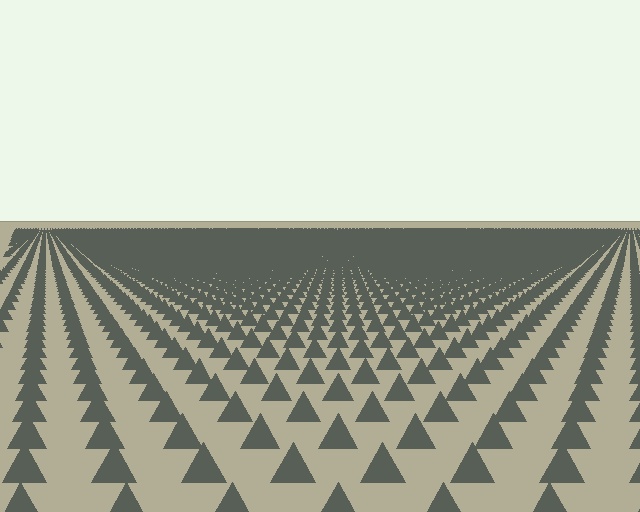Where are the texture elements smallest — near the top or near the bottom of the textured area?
Near the top.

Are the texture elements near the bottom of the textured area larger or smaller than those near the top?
Larger. Near the bottom, elements are closer to the viewer and appear at a bigger on-screen size.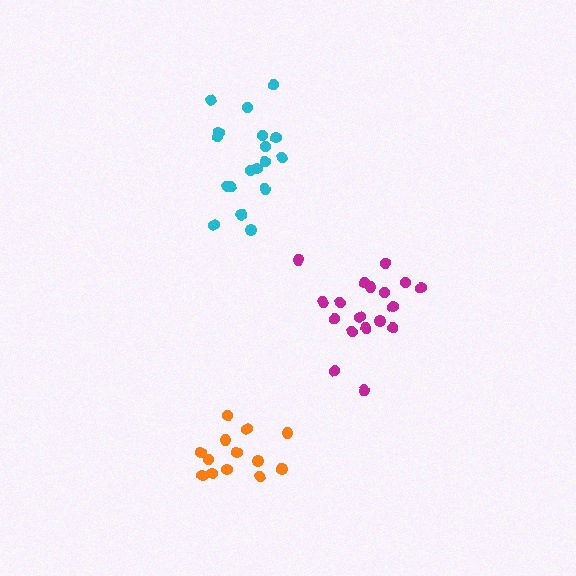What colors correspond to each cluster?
The clusters are colored: magenta, cyan, orange.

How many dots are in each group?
Group 1: 18 dots, Group 2: 18 dots, Group 3: 14 dots (50 total).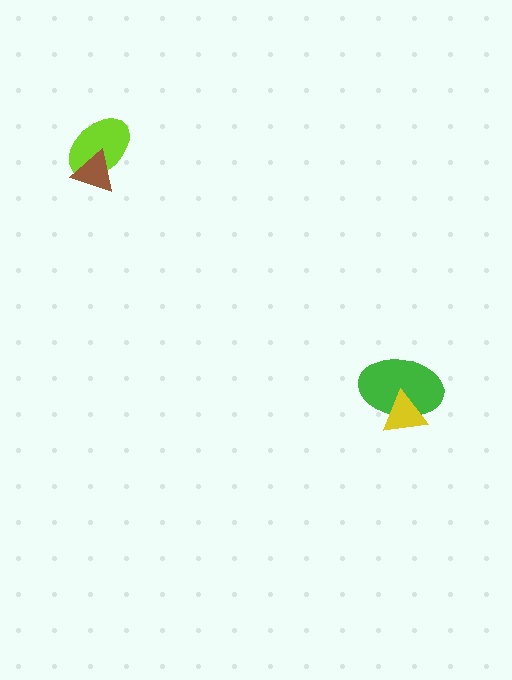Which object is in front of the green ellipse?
The yellow triangle is in front of the green ellipse.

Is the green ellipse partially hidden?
Yes, it is partially covered by another shape.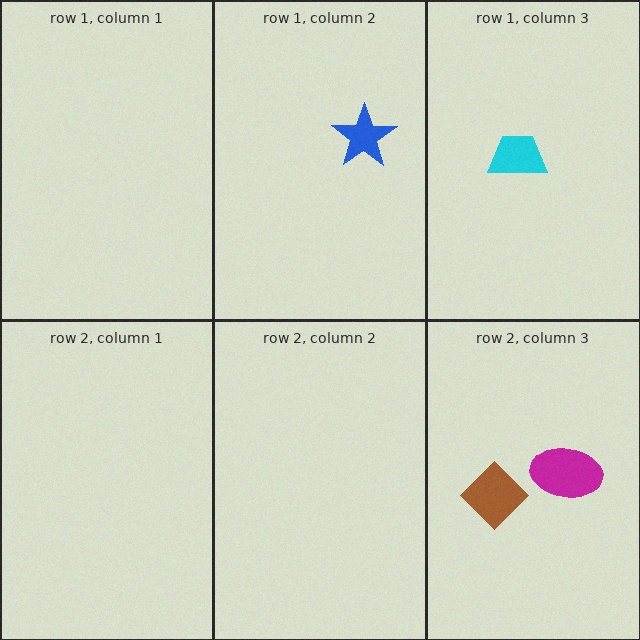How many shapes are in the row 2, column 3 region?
2.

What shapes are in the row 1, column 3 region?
The cyan trapezoid.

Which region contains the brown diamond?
The row 2, column 3 region.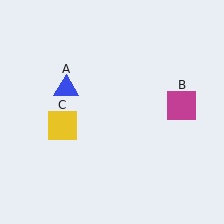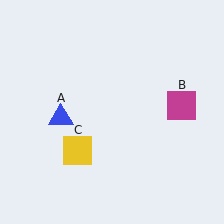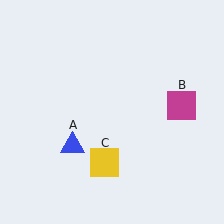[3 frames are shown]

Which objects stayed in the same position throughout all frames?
Magenta square (object B) remained stationary.